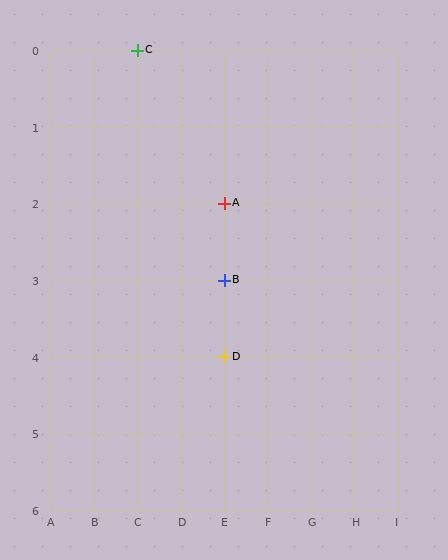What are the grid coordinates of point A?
Point A is at grid coordinates (E, 2).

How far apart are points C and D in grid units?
Points C and D are 2 columns and 4 rows apart (about 4.5 grid units diagonally).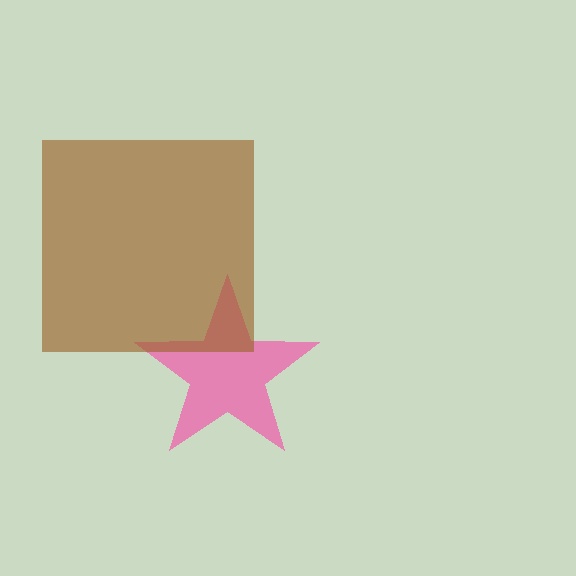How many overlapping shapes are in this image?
There are 2 overlapping shapes in the image.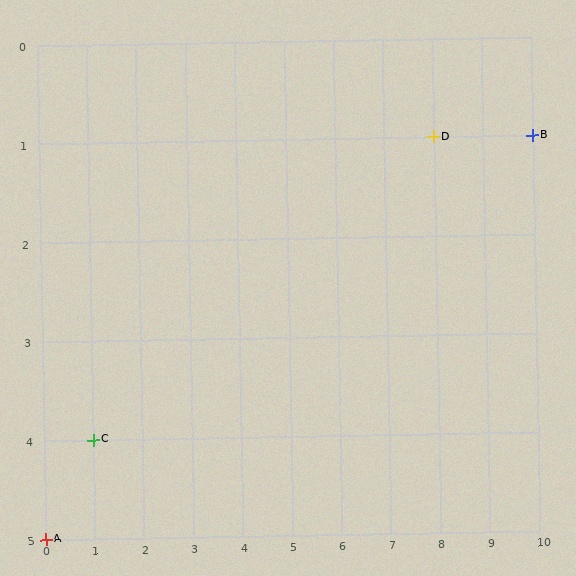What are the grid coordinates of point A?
Point A is at grid coordinates (0, 5).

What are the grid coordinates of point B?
Point B is at grid coordinates (10, 1).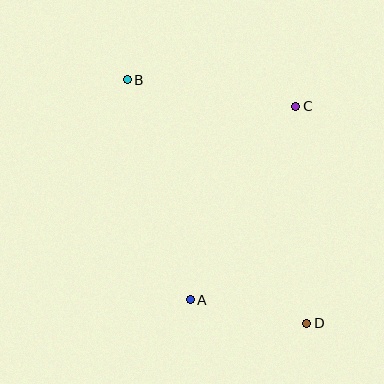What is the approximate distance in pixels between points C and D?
The distance between C and D is approximately 217 pixels.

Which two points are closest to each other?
Points A and D are closest to each other.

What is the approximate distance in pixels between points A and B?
The distance between A and B is approximately 229 pixels.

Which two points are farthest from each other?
Points B and D are farthest from each other.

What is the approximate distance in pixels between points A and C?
The distance between A and C is approximately 220 pixels.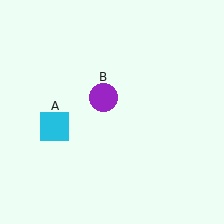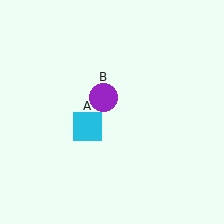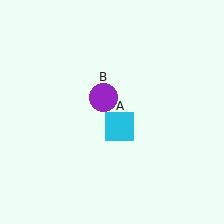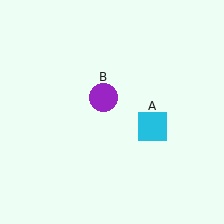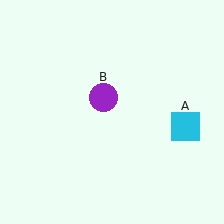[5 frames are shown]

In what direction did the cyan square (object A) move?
The cyan square (object A) moved right.